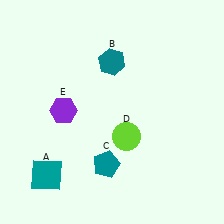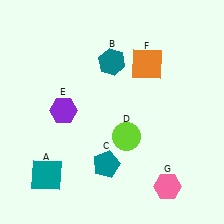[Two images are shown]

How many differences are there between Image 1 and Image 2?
There are 2 differences between the two images.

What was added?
An orange square (F), a pink hexagon (G) were added in Image 2.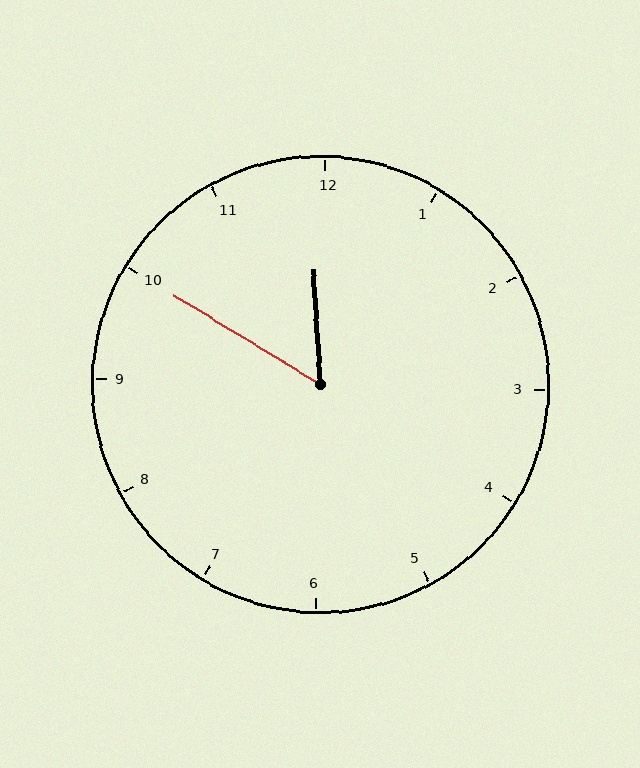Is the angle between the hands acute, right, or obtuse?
It is acute.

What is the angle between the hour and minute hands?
Approximately 55 degrees.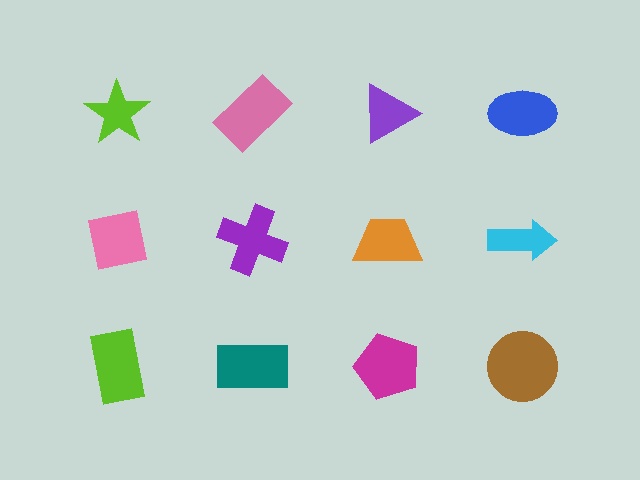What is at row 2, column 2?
A purple cross.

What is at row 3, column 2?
A teal rectangle.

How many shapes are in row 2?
4 shapes.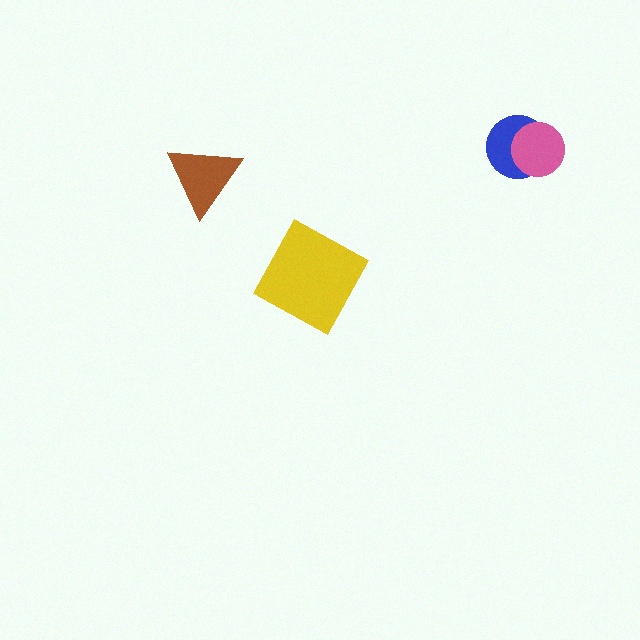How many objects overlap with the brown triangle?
0 objects overlap with the brown triangle.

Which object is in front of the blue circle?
The pink circle is in front of the blue circle.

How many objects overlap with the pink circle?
1 object overlaps with the pink circle.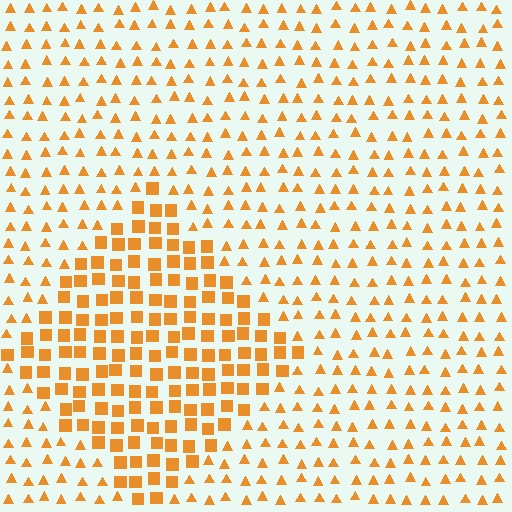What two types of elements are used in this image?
The image uses squares inside the diamond region and triangles outside it.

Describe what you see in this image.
The image is filled with small orange elements arranged in a uniform grid. A diamond-shaped region contains squares, while the surrounding area contains triangles. The boundary is defined purely by the change in element shape.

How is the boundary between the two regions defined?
The boundary is defined by a change in element shape: squares inside vs. triangles outside. All elements share the same color and spacing.